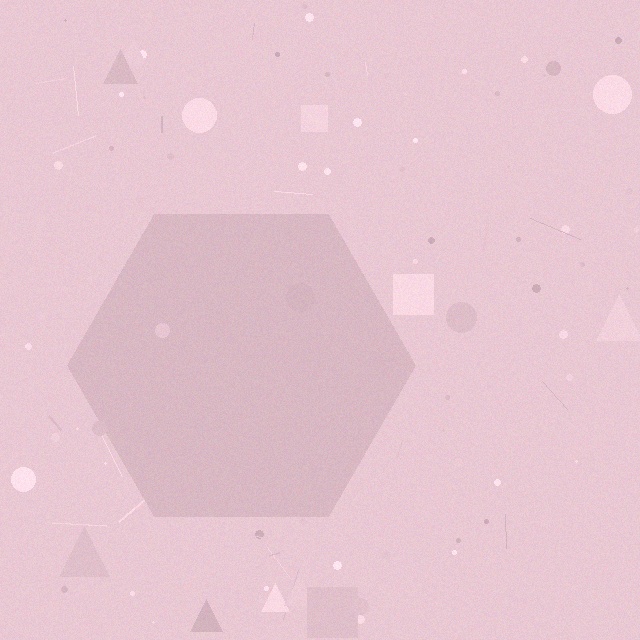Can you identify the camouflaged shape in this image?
The camouflaged shape is a hexagon.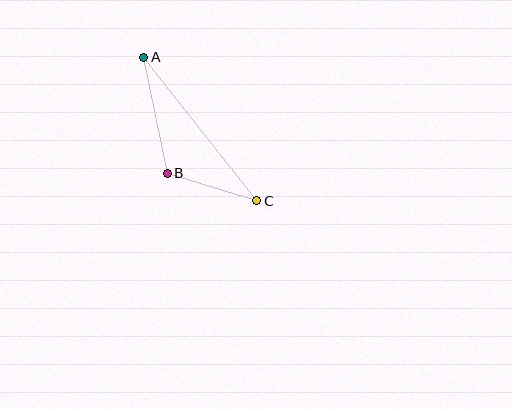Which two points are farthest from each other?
Points A and C are farthest from each other.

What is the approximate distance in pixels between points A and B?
The distance between A and B is approximately 118 pixels.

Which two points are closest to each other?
Points B and C are closest to each other.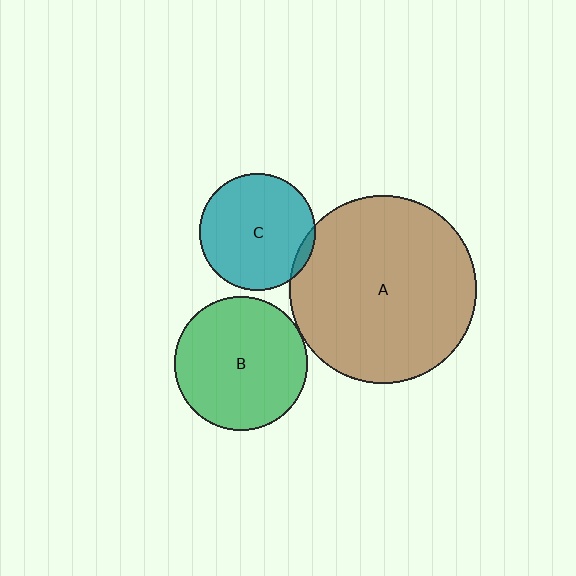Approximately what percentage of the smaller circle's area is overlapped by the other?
Approximately 5%.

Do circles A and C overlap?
Yes.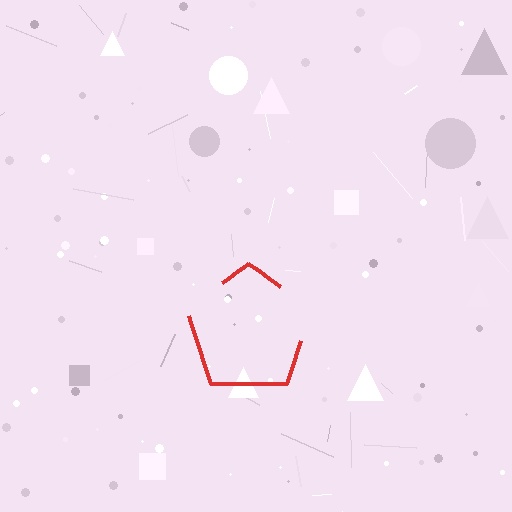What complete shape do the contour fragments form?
The contour fragments form a pentagon.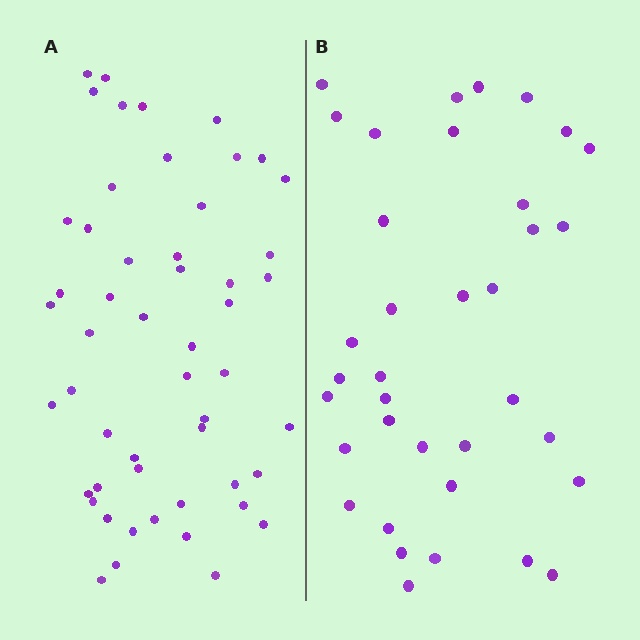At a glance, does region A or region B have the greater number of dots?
Region A (the left region) has more dots.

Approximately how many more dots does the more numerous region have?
Region A has approximately 15 more dots than region B.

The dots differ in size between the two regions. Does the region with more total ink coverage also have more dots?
No. Region B has more total ink coverage because its dots are larger, but region A actually contains more individual dots. Total area can be misleading — the number of items is what matters here.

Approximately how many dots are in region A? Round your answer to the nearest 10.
About 50 dots. (The exact count is 52, which rounds to 50.)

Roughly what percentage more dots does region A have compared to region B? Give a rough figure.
About 45% more.